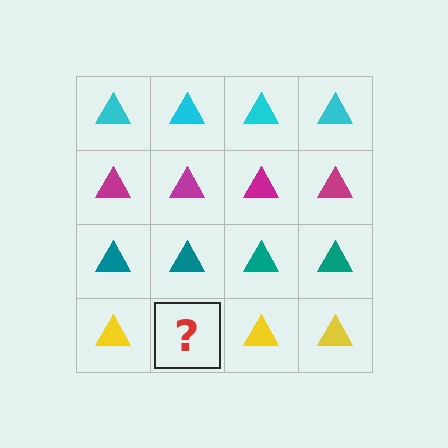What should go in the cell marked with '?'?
The missing cell should contain a yellow triangle.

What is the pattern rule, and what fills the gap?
The rule is that each row has a consistent color. The gap should be filled with a yellow triangle.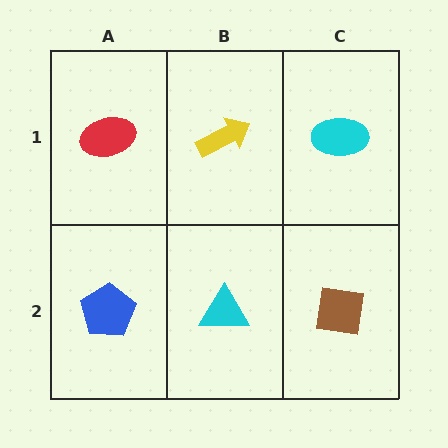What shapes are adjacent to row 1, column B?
A cyan triangle (row 2, column B), a red ellipse (row 1, column A), a cyan ellipse (row 1, column C).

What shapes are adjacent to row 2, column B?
A yellow arrow (row 1, column B), a blue pentagon (row 2, column A), a brown square (row 2, column C).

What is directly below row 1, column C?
A brown square.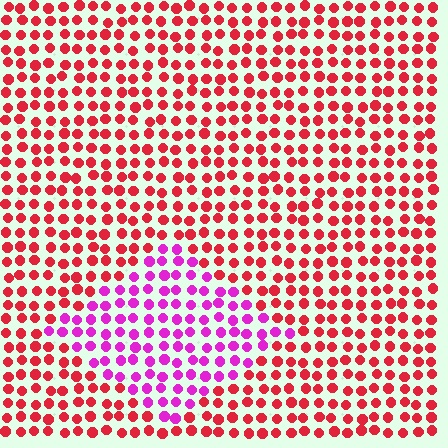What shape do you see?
I see a diamond.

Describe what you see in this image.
The image is filled with small red elements in a uniform arrangement. A diamond-shaped region is visible where the elements are tinted to a slightly different hue, forming a subtle color boundary.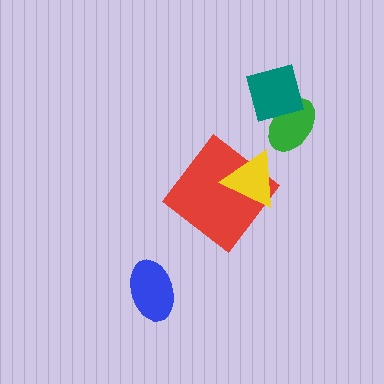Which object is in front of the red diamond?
The yellow triangle is in front of the red diamond.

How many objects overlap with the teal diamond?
1 object overlaps with the teal diamond.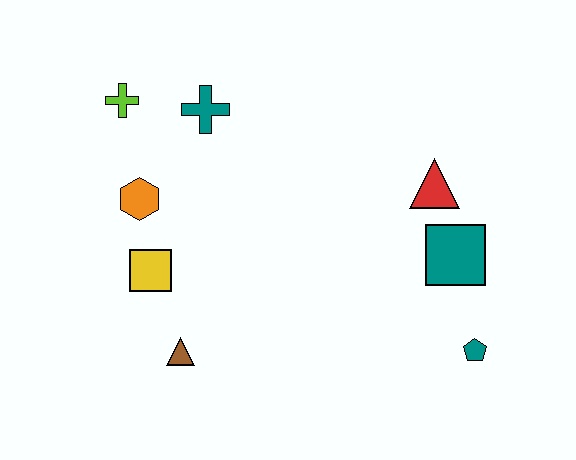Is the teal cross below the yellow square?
No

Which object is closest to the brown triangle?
The yellow square is closest to the brown triangle.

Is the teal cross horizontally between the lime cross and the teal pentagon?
Yes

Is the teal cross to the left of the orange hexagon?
No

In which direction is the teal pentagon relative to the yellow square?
The teal pentagon is to the right of the yellow square.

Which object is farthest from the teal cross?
The teal pentagon is farthest from the teal cross.